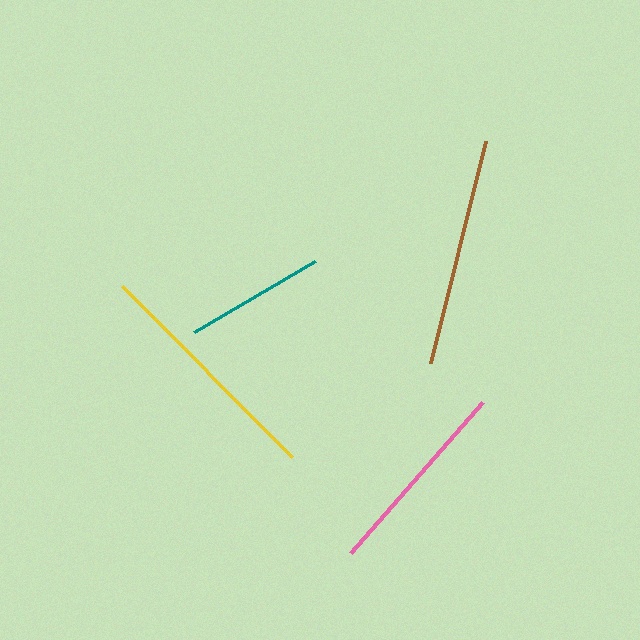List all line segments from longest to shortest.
From longest to shortest: yellow, brown, pink, teal.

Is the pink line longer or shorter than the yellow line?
The yellow line is longer than the pink line.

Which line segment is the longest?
The yellow line is the longest at approximately 242 pixels.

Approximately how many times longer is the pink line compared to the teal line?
The pink line is approximately 1.4 times the length of the teal line.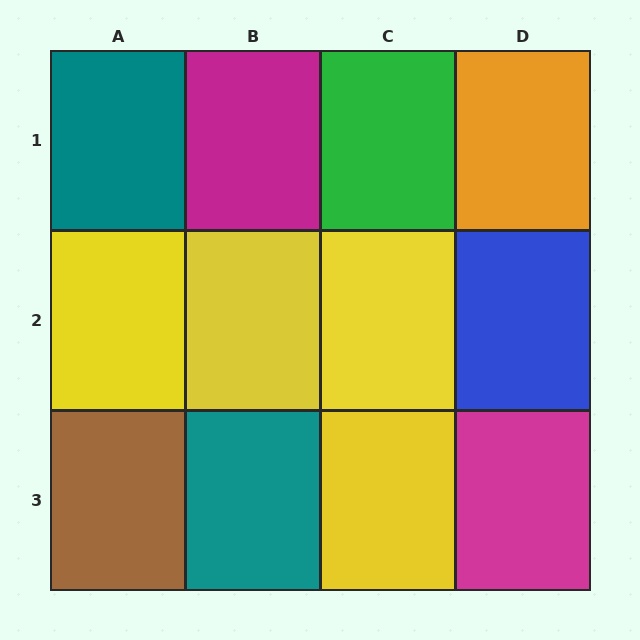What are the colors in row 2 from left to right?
Yellow, yellow, yellow, blue.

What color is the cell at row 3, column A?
Brown.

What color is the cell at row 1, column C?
Green.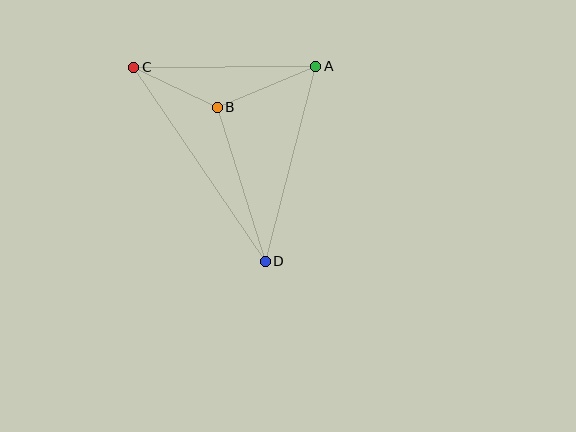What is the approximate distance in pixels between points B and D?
The distance between B and D is approximately 162 pixels.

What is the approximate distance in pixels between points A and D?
The distance between A and D is approximately 202 pixels.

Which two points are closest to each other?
Points B and C are closest to each other.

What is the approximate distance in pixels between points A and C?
The distance between A and C is approximately 182 pixels.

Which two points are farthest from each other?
Points C and D are farthest from each other.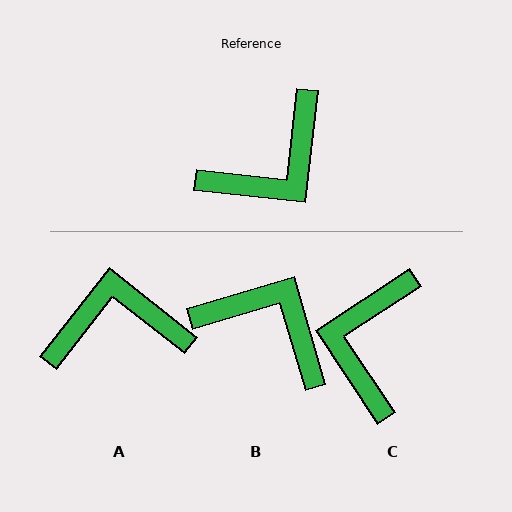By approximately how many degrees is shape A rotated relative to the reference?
Approximately 148 degrees counter-clockwise.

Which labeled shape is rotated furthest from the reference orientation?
A, about 148 degrees away.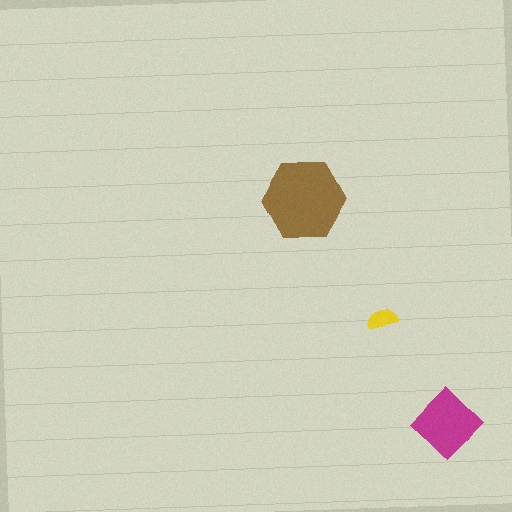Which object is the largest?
The brown hexagon.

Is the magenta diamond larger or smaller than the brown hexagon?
Smaller.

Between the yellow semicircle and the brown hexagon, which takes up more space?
The brown hexagon.